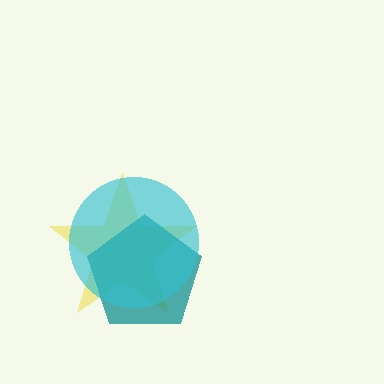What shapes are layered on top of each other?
The layered shapes are: a yellow star, a teal pentagon, a cyan circle.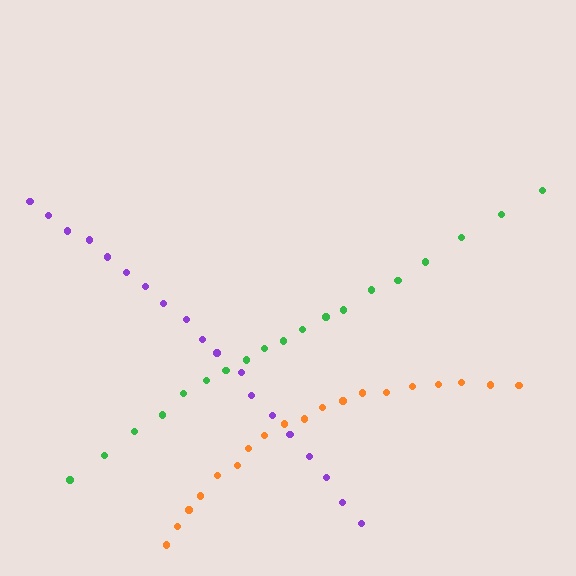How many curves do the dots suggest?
There are 3 distinct paths.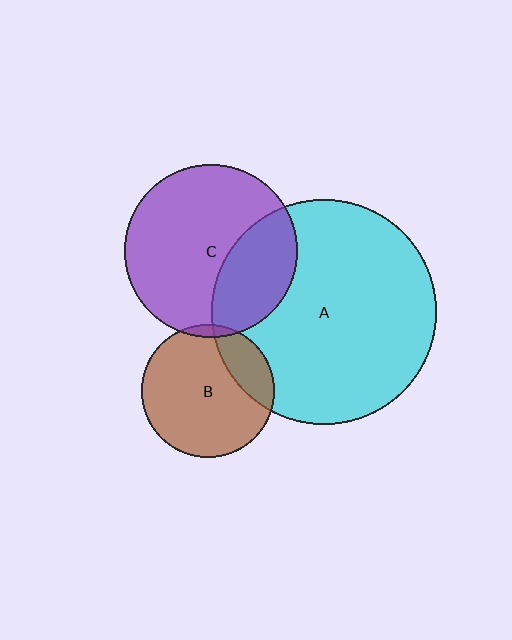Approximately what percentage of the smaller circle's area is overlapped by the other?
Approximately 30%.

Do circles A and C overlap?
Yes.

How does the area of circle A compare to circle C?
Approximately 1.7 times.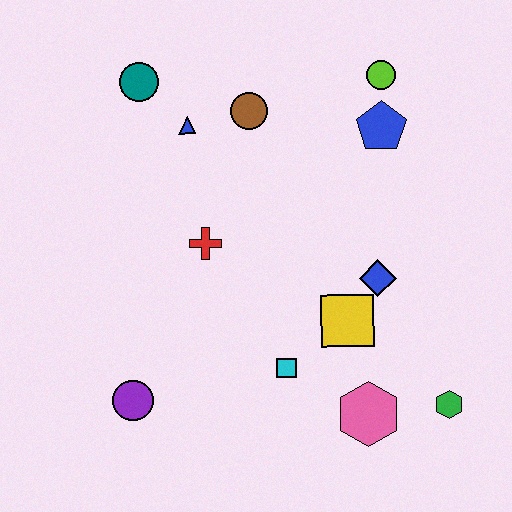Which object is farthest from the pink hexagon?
The teal circle is farthest from the pink hexagon.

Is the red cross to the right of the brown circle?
No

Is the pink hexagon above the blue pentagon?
No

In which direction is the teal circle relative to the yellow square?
The teal circle is above the yellow square.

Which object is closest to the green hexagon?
The pink hexagon is closest to the green hexagon.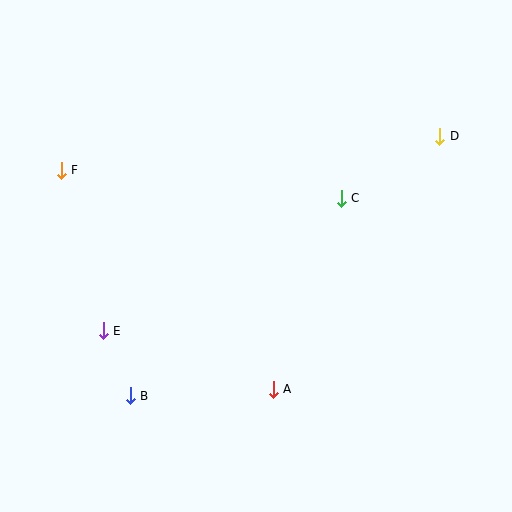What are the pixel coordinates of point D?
Point D is at (440, 136).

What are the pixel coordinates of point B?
Point B is at (130, 396).